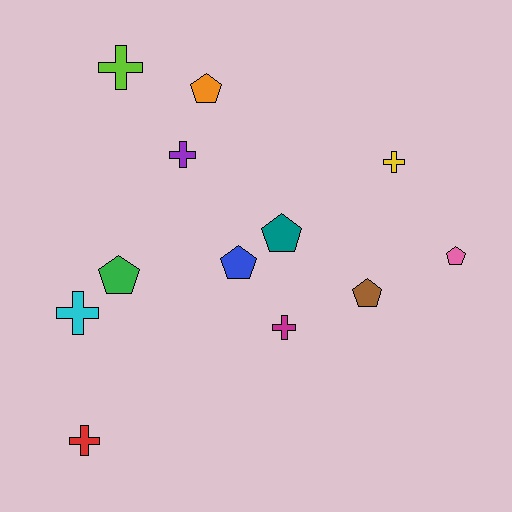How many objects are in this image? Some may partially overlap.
There are 12 objects.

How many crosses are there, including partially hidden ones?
There are 6 crosses.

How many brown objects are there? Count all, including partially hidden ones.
There is 1 brown object.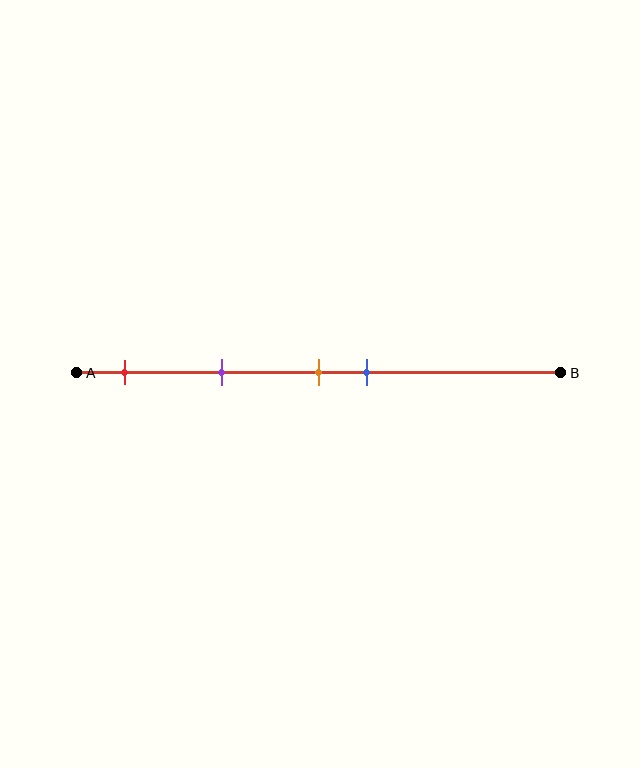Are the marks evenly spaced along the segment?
No, the marks are not evenly spaced.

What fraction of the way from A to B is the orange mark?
The orange mark is approximately 50% (0.5) of the way from A to B.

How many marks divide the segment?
There are 4 marks dividing the segment.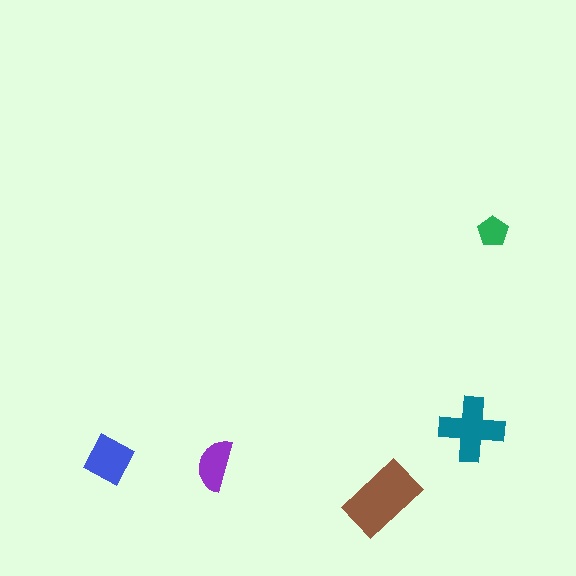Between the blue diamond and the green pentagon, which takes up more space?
The blue diamond.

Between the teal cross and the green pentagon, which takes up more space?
The teal cross.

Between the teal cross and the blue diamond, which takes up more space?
The teal cross.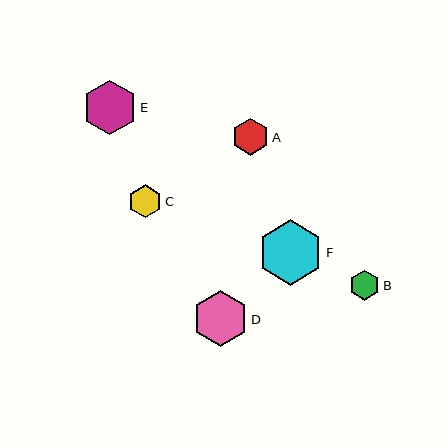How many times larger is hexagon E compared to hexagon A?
Hexagon E is approximately 1.5 times the size of hexagon A.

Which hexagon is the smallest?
Hexagon B is the smallest with a size of approximately 30 pixels.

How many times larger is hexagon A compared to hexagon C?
Hexagon A is approximately 1.1 times the size of hexagon C.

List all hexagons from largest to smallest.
From largest to smallest: F, D, E, A, C, B.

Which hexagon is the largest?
Hexagon F is the largest with a size of approximately 65 pixels.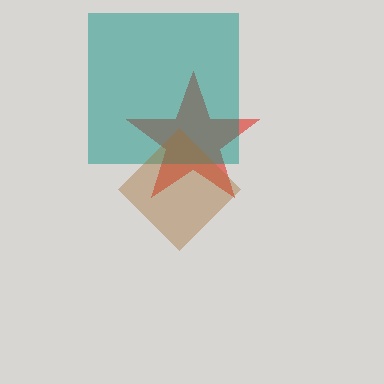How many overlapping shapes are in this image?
There are 3 overlapping shapes in the image.